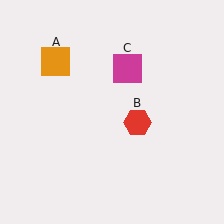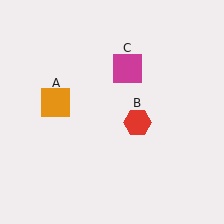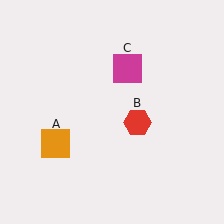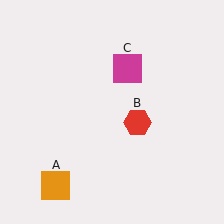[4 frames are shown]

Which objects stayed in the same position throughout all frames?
Red hexagon (object B) and magenta square (object C) remained stationary.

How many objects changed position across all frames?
1 object changed position: orange square (object A).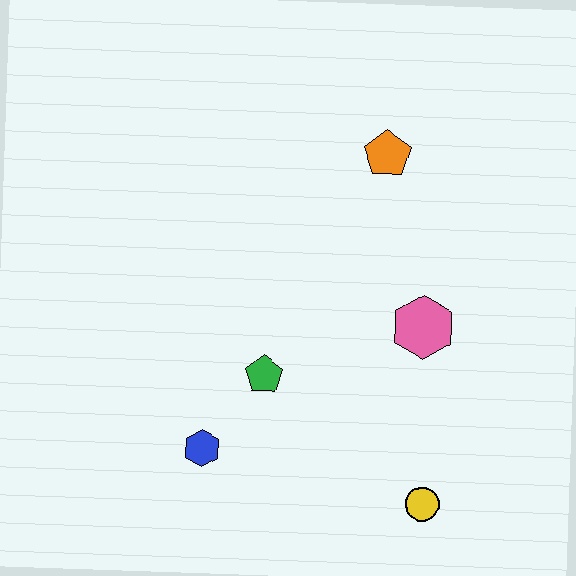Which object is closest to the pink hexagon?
The green pentagon is closest to the pink hexagon.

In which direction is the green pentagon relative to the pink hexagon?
The green pentagon is to the left of the pink hexagon.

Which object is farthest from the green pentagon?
The orange pentagon is farthest from the green pentagon.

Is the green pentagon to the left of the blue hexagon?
No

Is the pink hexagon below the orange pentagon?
Yes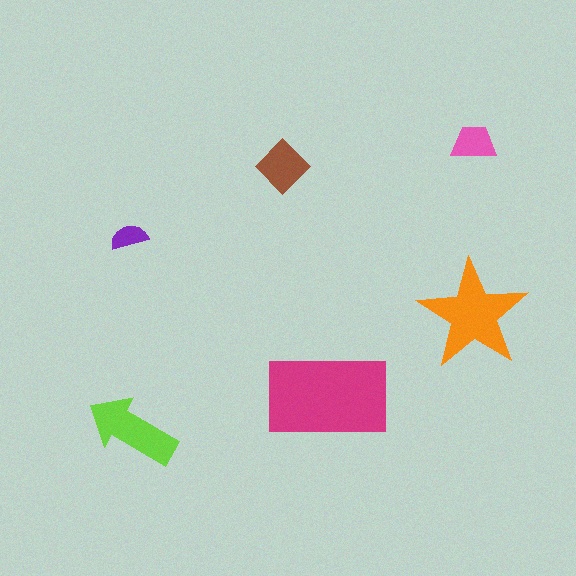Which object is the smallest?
The purple semicircle.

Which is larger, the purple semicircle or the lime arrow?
The lime arrow.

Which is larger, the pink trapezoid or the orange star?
The orange star.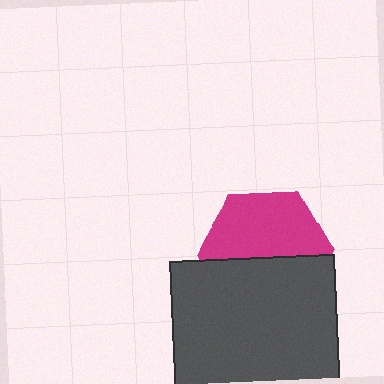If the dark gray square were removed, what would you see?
You would see the complete magenta hexagon.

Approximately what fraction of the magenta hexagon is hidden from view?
Roughly 46% of the magenta hexagon is hidden behind the dark gray square.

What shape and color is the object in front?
The object in front is a dark gray square.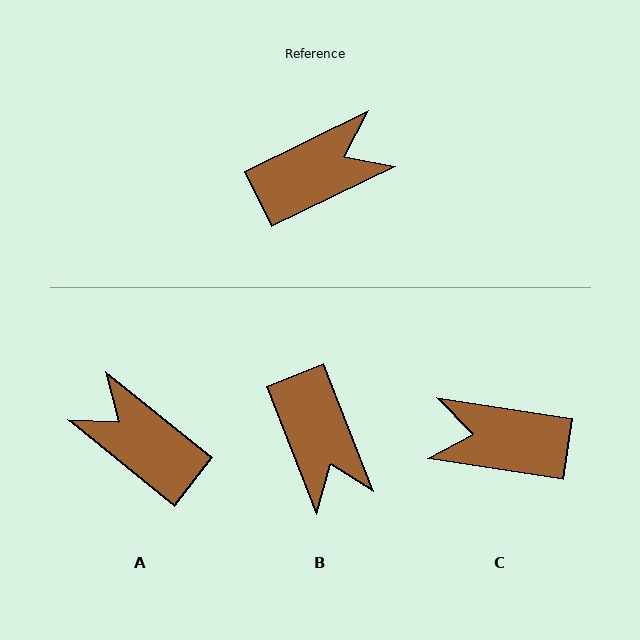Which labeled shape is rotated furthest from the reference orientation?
C, about 145 degrees away.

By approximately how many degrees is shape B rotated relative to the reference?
Approximately 94 degrees clockwise.